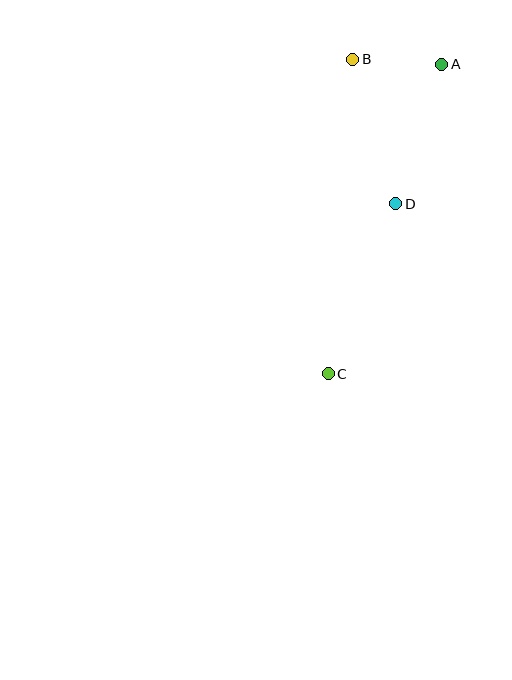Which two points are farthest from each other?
Points A and C are farthest from each other.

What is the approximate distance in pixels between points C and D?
The distance between C and D is approximately 182 pixels.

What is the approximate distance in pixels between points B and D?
The distance between B and D is approximately 151 pixels.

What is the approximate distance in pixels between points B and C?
The distance between B and C is approximately 315 pixels.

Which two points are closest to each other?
Points A and B are closest to each other.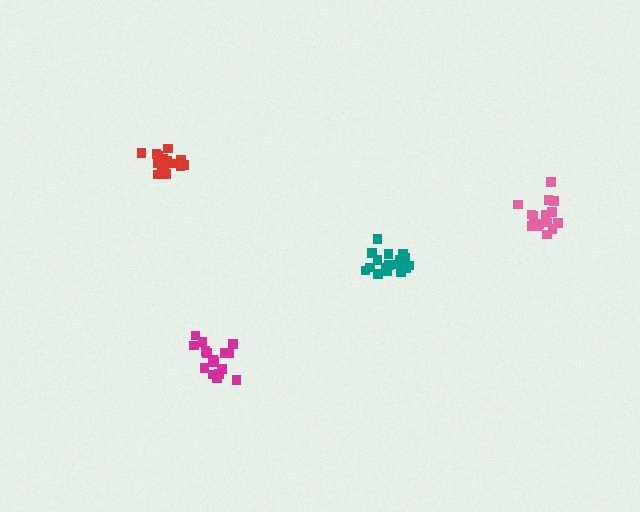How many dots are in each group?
Group 1: 16 dots, Group 2: 18 dots, Group 3: 15 dots, Group 4: 16 dots (65 total).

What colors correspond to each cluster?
The clusters are colored: red, teal, pink, magenta.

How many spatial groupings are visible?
There are 4 spatial groupings.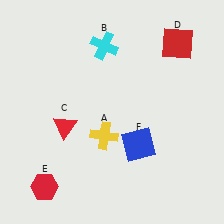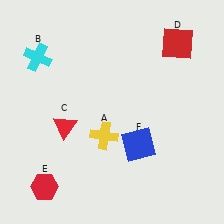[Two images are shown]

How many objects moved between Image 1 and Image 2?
1 object moved between the two images.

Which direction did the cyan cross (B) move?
The cyan cross (B) moved left.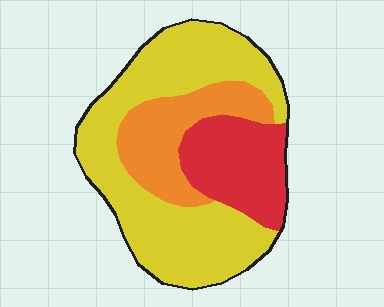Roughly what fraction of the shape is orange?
Orange covers roughly 20% of the shape.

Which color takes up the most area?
Yellow, at roughly 55%.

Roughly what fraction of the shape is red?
Red takes up about one fifth (1/5) of the shape.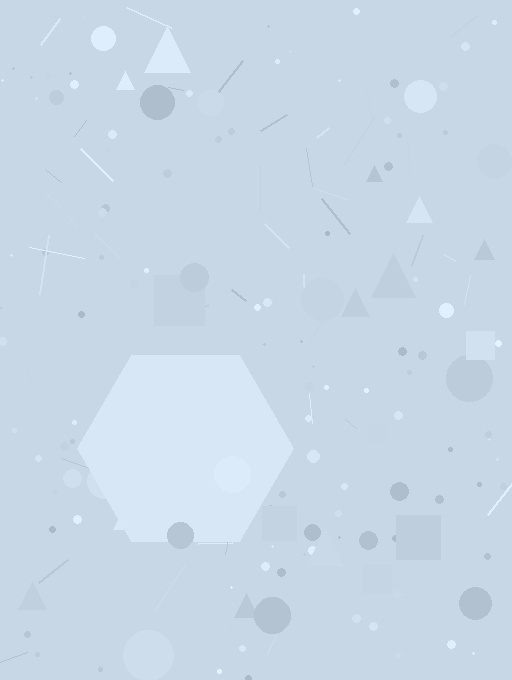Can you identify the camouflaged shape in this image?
The camouflaged shape is a hexagon.